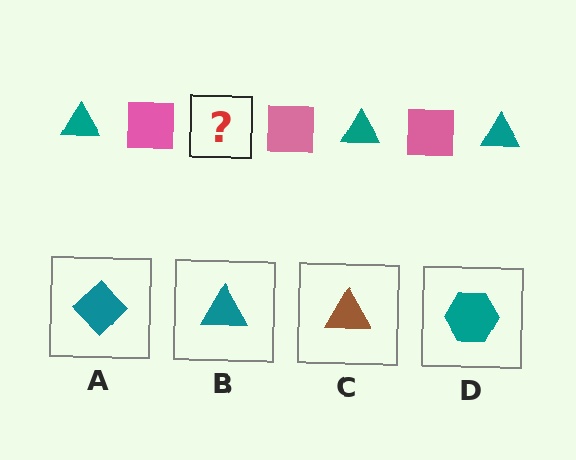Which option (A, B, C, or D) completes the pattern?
B.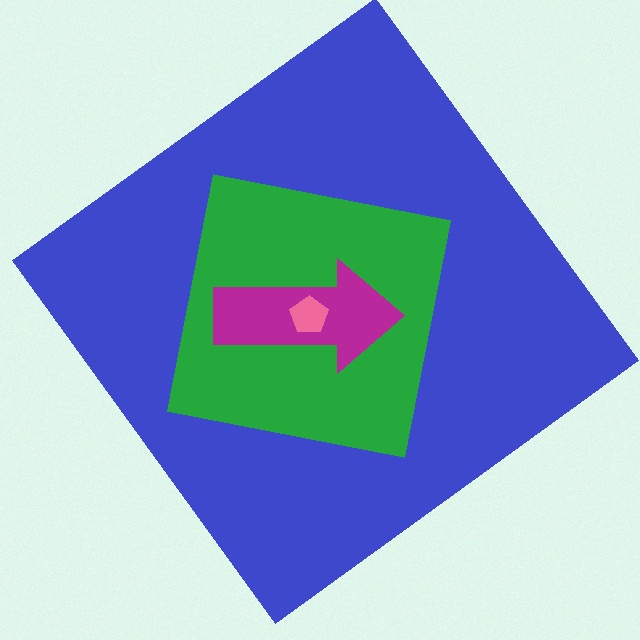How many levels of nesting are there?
4.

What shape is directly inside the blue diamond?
The green square.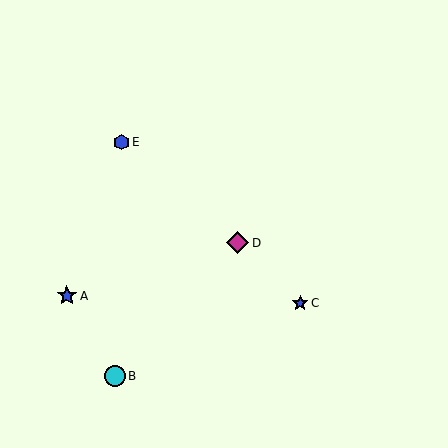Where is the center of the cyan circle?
The center of the cyan circle is at (115, 376).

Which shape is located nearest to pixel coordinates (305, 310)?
The blue star (labeled C) at (300, 303) is nearest to that location.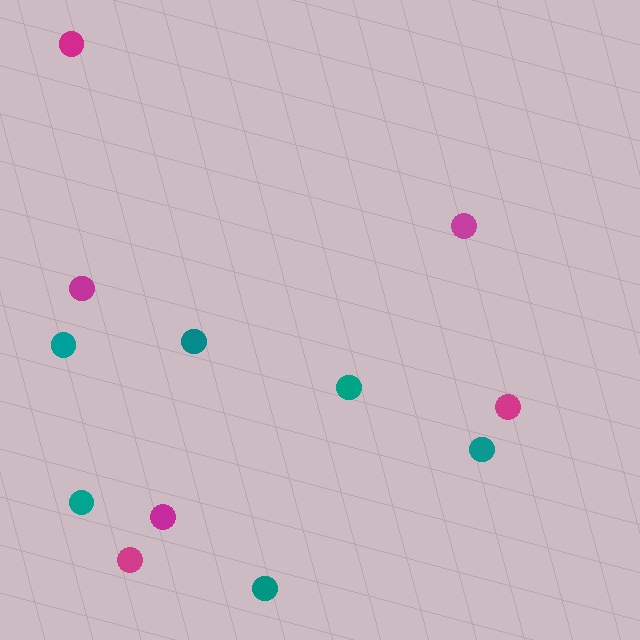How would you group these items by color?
There are 2 groups: one group of magenta circles (6) and one group of teal circles (6).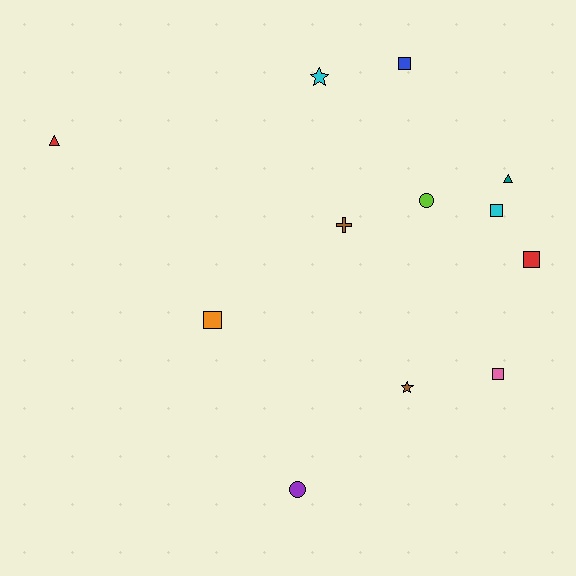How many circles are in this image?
There are 2 circles.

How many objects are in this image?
There are 12 objects.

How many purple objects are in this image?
There is 1 purple object.